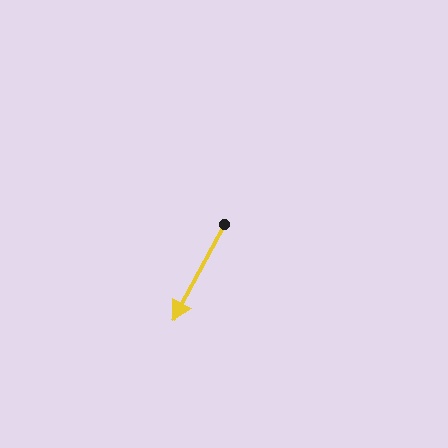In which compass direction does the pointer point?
Southwest.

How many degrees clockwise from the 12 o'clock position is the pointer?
Approximately 208 degrees.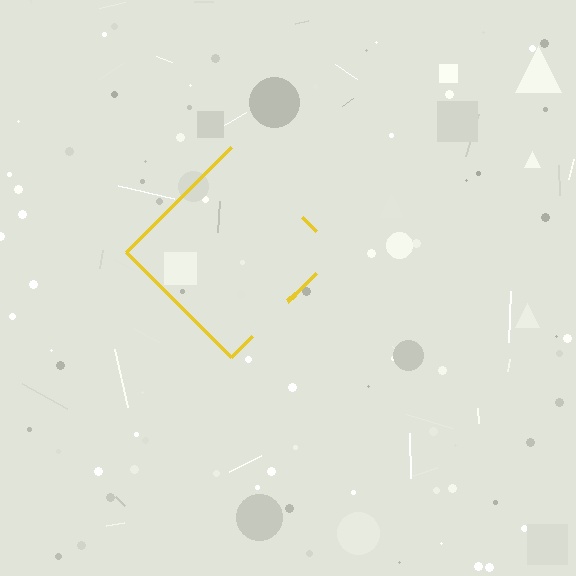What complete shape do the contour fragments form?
The contour fragments form a diamond.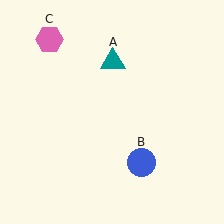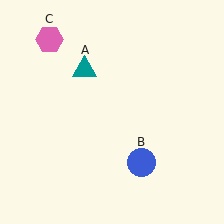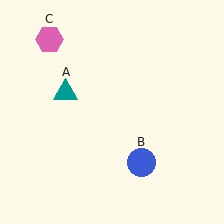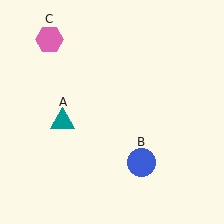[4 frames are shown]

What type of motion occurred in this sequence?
The teal triangle (object A) rotated counterclockwise around the center of the scene.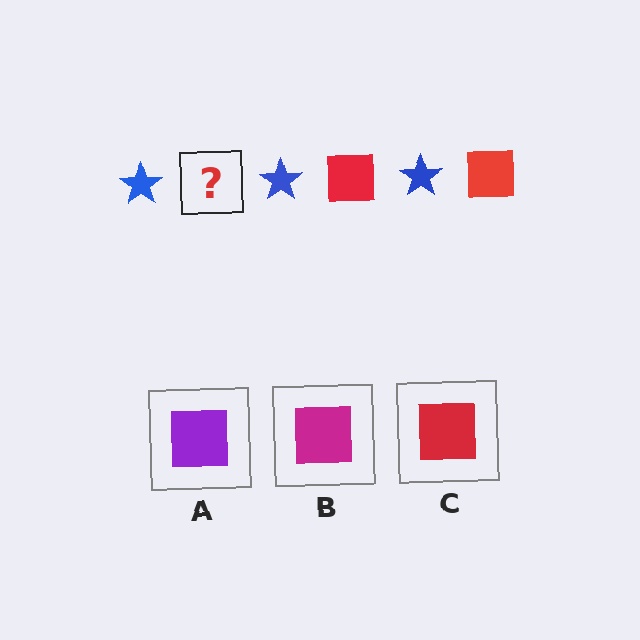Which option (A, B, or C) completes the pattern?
C.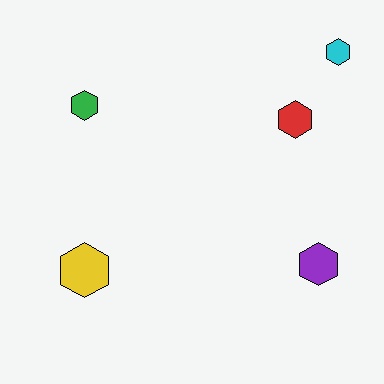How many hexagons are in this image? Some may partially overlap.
There are 5 hexagons.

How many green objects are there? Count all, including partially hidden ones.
There is 1 green object.